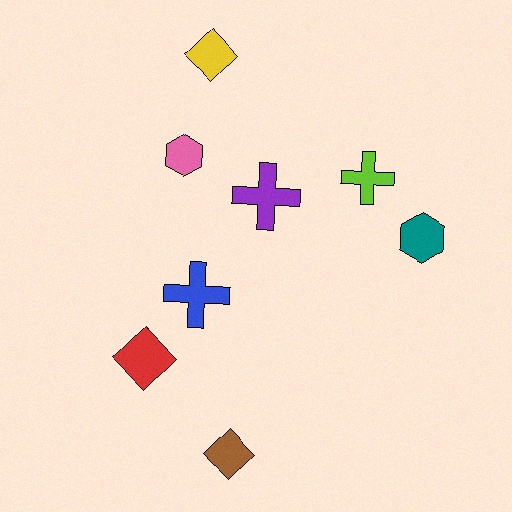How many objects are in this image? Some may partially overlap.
There are 8 objects.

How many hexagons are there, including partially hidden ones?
There are 2 hexagons.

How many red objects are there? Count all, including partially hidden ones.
There is 1 red object.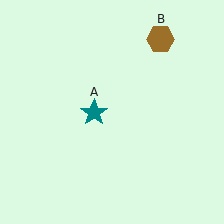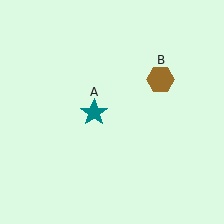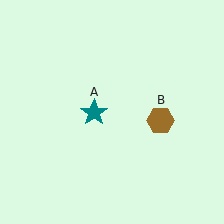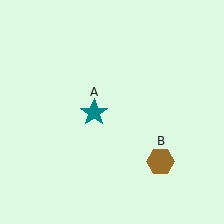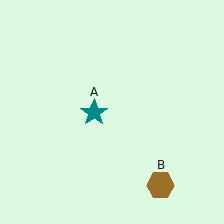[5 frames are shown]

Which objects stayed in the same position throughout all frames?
Teal star (object A) remained stationary.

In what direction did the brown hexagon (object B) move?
The brown hexagon (object B) moved down.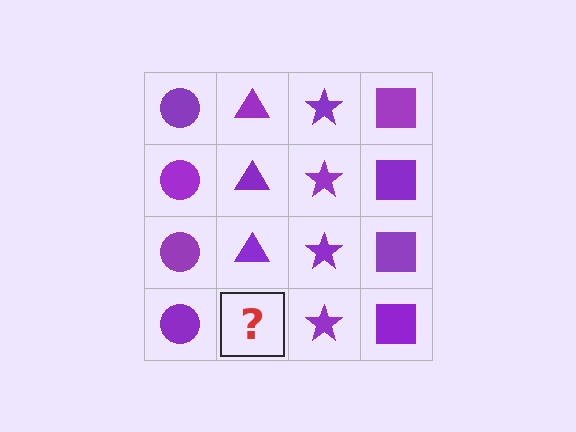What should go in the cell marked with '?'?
The missing cell should contain a purple triangle.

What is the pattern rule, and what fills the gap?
The rule is that each column has a consistent shape. The gap should be filled with a purple triangle.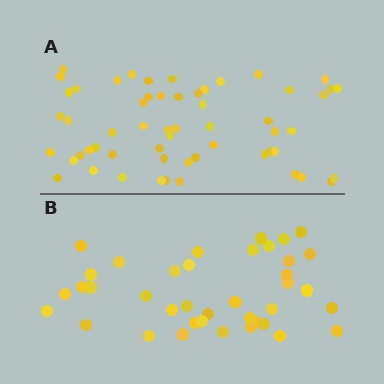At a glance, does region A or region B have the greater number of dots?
Region A (the top region) has more dots.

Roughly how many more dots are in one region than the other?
Region A has approximately 20 more dots than region B.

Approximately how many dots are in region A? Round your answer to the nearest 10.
About 60 dots. (The exact count is 57, which rounds to 60.)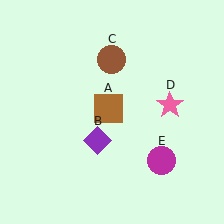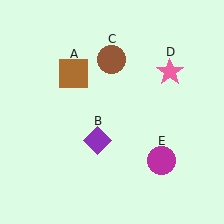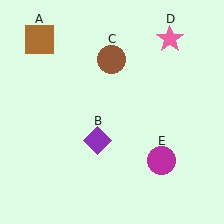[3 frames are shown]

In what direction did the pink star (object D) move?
The pink star (object D) moved up.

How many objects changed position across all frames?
2 objects changed position: brown square (object A), pink star (object D).